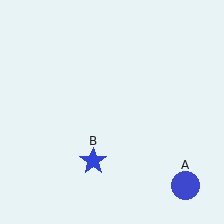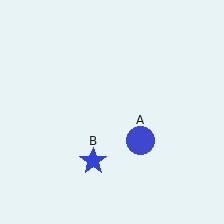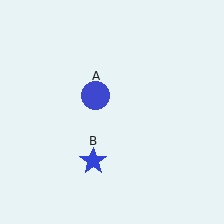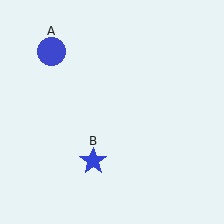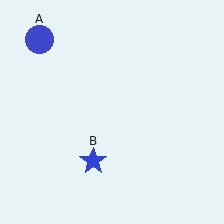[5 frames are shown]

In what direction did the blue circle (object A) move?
The blue circle (object A) moved up and to the left.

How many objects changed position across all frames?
1 object changed position: blue circle (object A).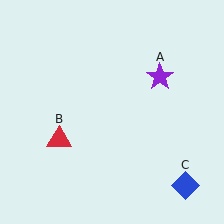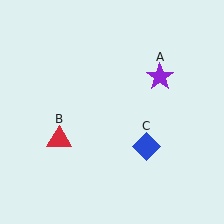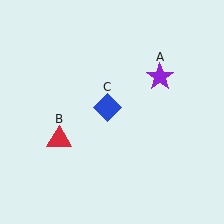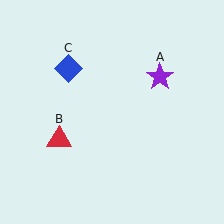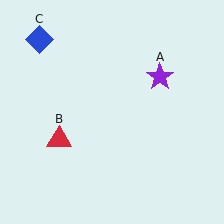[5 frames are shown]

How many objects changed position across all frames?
1 object changed position: blue diamond (object C).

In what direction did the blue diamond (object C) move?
The blue diamond (object C) moved up and to the left.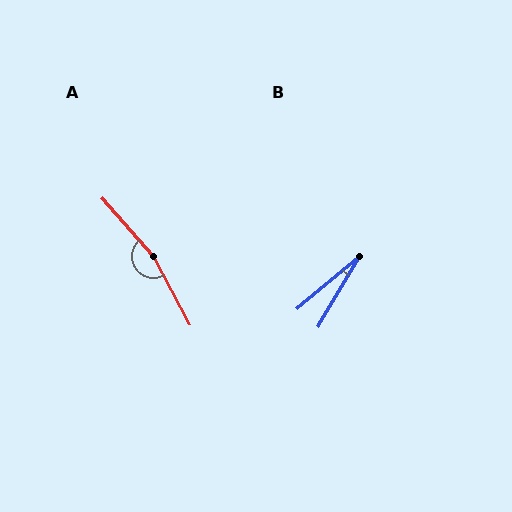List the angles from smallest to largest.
B (20°), A (167°).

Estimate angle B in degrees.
Approximately 20 degrees.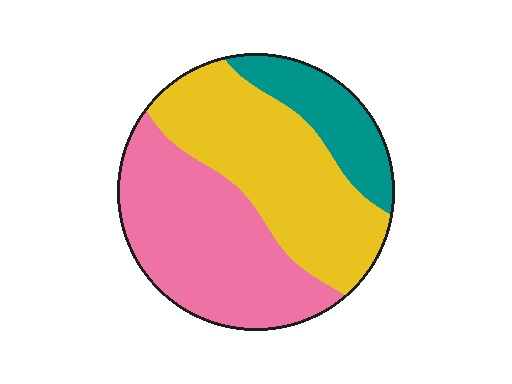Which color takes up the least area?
Teal, at roughly 15%.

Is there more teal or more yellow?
Yellow.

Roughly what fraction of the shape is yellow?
Yellow takes up about two fifths (2/5) of the shape.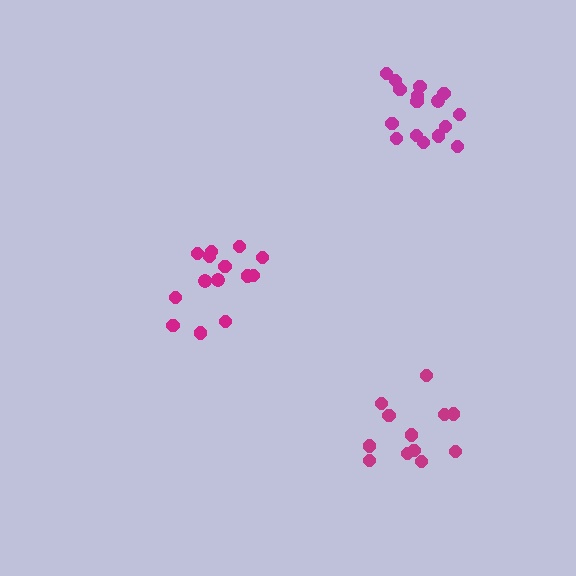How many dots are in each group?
Group 1: 14 dots, Group 2: 12 dots, Group 3: 16 dots (42 total).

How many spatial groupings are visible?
There are 3 spatial groupings.